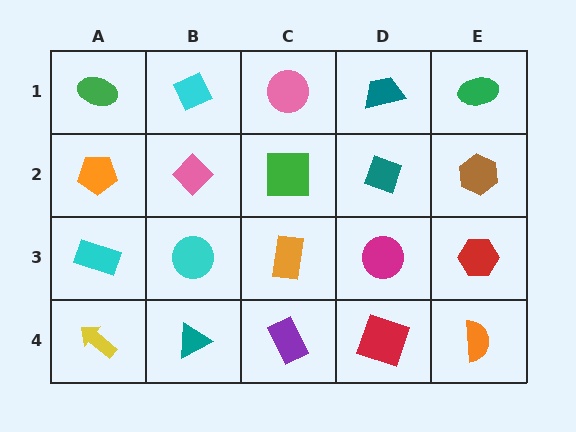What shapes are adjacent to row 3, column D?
A teal diamond (row 2, column D), a red square (row 4, column D), an orange rectangle (row 3, column C), a red hexagon (row 3, column E).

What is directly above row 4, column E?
A red hexagon.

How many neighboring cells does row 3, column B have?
4.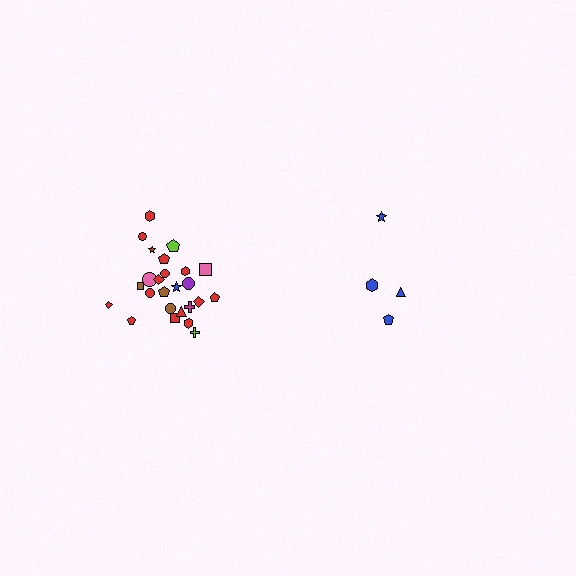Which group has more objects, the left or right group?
The left group.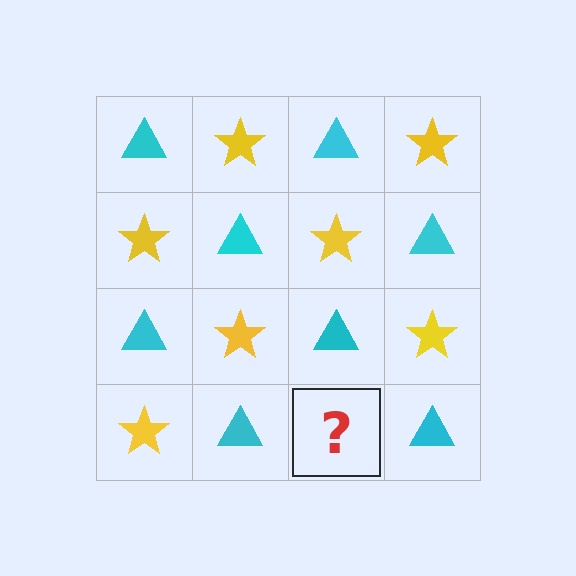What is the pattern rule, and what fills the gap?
The rule is that it alternates cyan triangle and yellow star in a checkerboard pattern. The gap should be filled with a yellow star.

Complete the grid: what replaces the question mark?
The question mark should be replaced with a yellow star.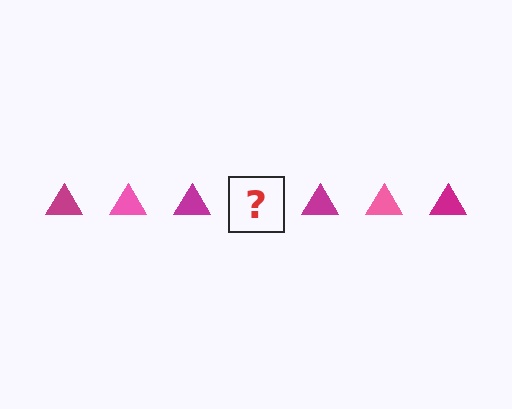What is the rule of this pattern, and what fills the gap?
The rule is that the pattern cycles through magenta, pink triangles. The gap should be filled with a pink triangle.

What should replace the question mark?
The question mark should be replaced with a pink triangle.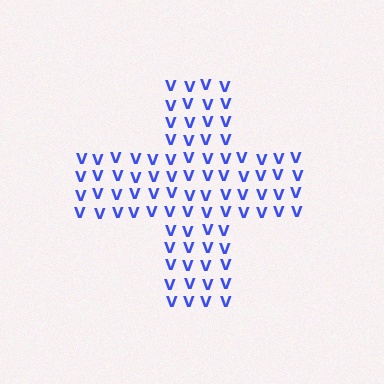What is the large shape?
The large shape is a cross.